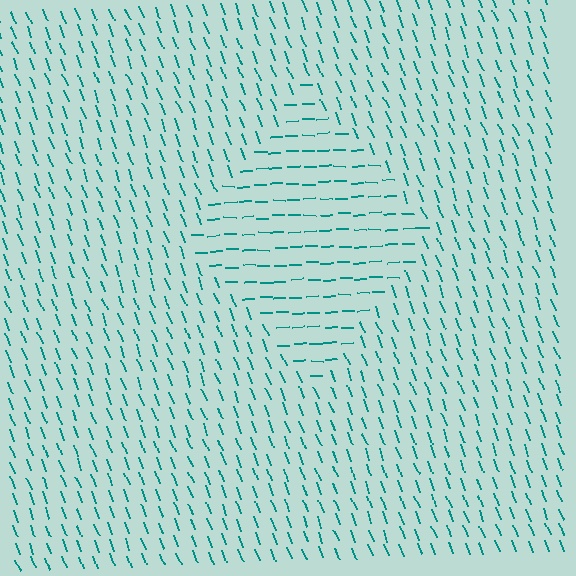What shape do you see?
I see a diamond.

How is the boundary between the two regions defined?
The boundary is defined purely by a change in line orientation (approximately 70 degrees difference). All lines are the same color and thickness.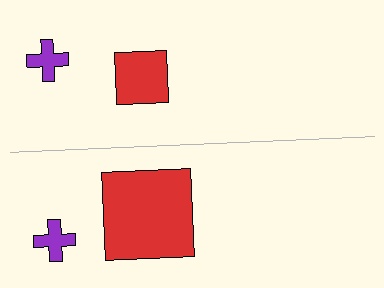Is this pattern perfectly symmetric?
No, the pattern is not perfectly symmetric. The red square on the bottom side has a different size than its mirror counterpart.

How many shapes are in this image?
There are 4 shapes in this image.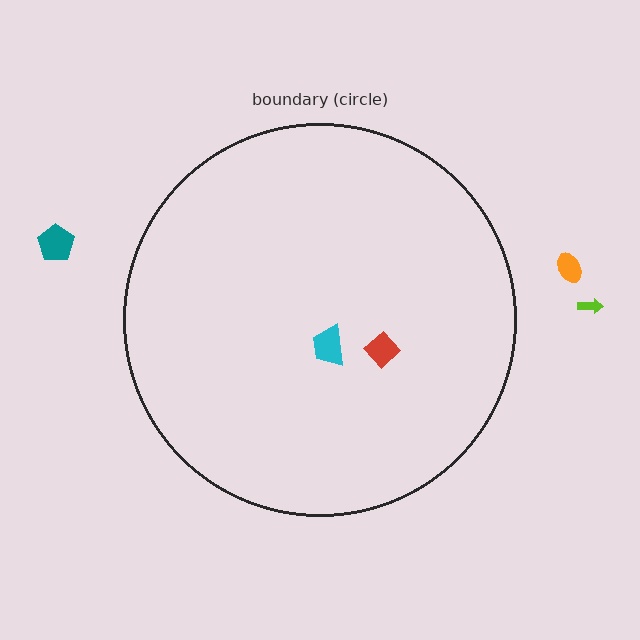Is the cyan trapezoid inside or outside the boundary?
Inside.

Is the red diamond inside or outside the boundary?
Inside.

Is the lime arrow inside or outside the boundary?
Outside.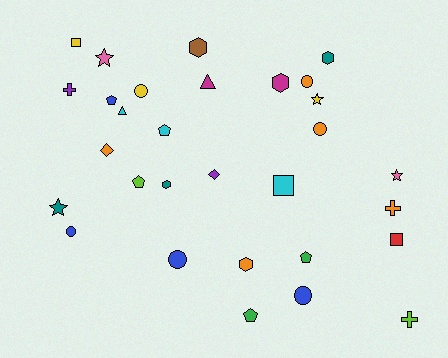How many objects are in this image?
There are 30 objects.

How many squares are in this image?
There are 3 squares.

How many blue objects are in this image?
There are 4 blue objects.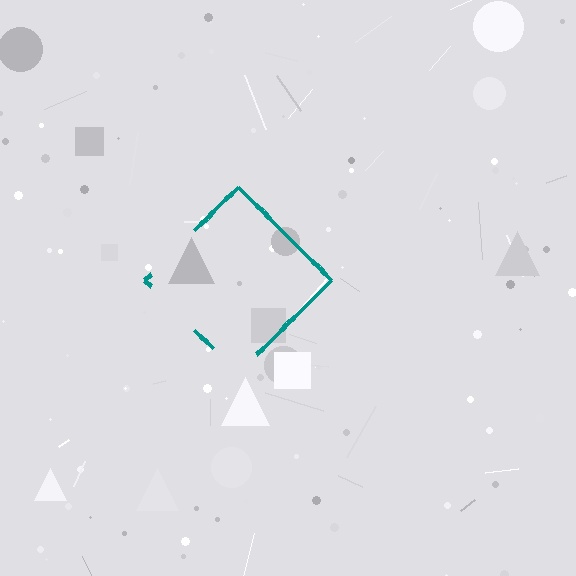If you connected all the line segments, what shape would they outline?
They would outline a diamond.